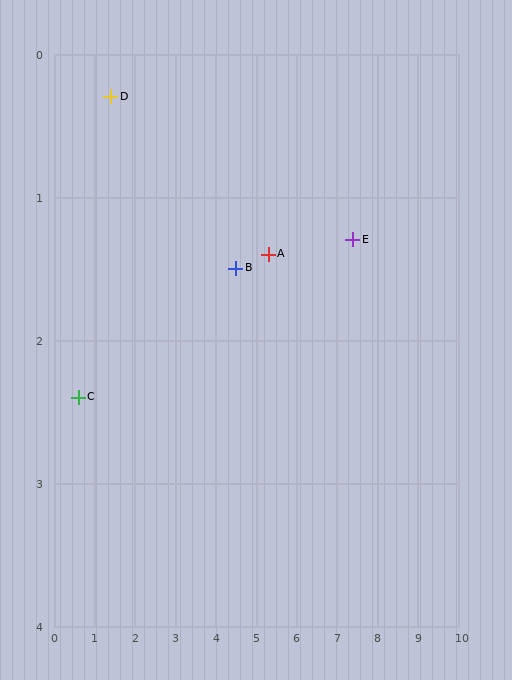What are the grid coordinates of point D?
Point D is at approximately (1.4, 0.3).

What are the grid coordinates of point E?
Point E is at approximately (7.4, 1.3).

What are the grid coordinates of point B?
Point B is at approximately (4.5, 1.5).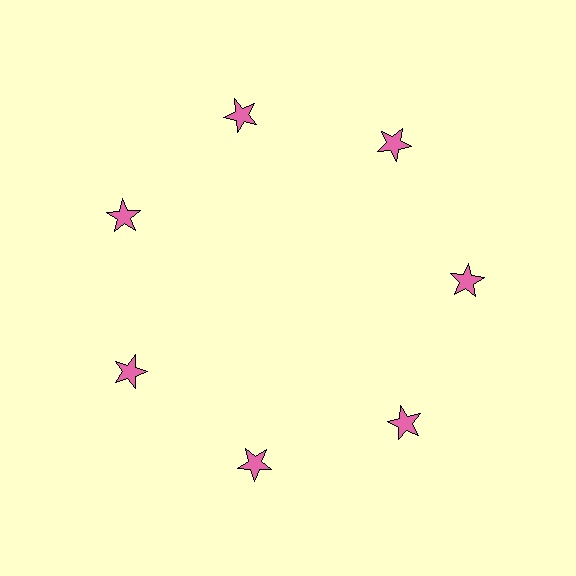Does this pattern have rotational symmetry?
Yes, this pattern has 7-fold rotational symmetry. It looks the same after rotating 51 degrees around the center.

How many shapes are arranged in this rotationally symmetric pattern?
There are 7 shapes, arranged in 7 groups of 1.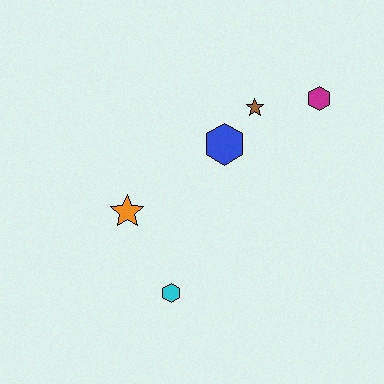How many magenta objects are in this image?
There is 1 magenta object.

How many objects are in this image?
There are 5 objects.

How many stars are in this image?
There are 2 stars.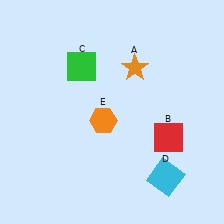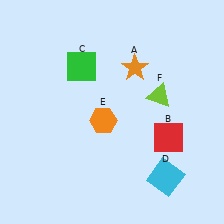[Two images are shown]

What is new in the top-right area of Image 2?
A lime triangle (F) was added in the top-right area of Image 2.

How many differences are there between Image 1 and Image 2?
There is 1 difference between the two images.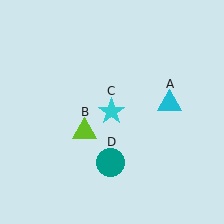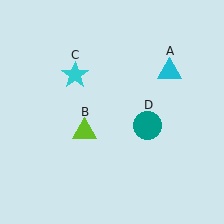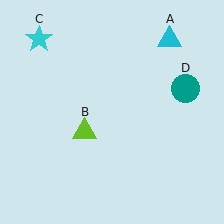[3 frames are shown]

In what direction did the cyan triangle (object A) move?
The cyan triangle (object A) moved up.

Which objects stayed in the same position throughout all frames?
Lime triangle (object B) remained stationary.